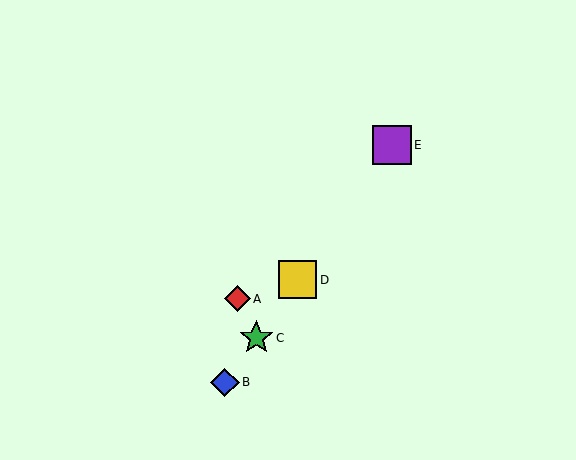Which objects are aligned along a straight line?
Objects B, C, D, E are aligned along a straight line.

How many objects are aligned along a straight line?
4 objects (B, C, D, E) are aligned along a straight line.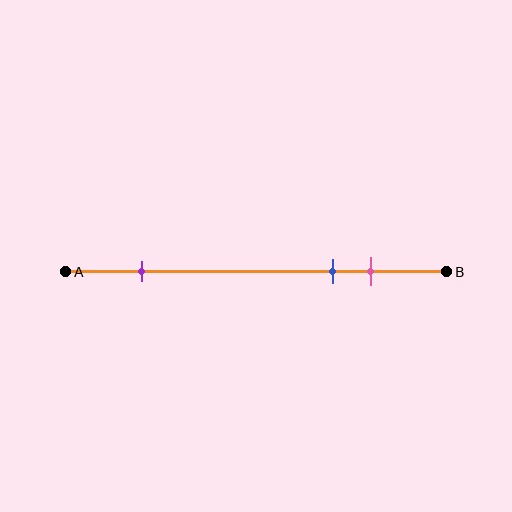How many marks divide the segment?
There are 3 marks dividing the segment.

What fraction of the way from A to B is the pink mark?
The pink mark is approximately 80% (0.8) of the way from A to B.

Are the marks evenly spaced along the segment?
No, the marks are not evenly spaced.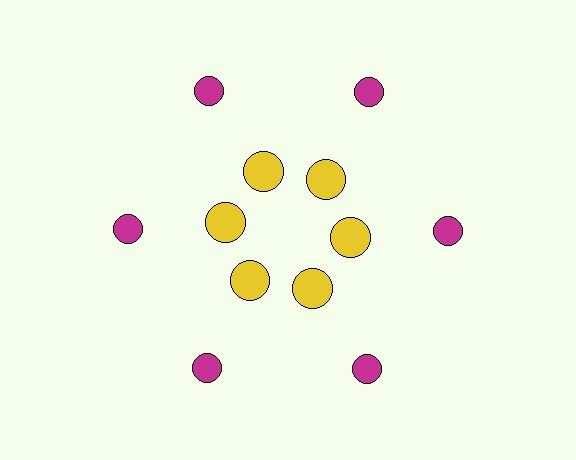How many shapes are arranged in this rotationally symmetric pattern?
There are 12 shapes, arranged in 6 groups of 2.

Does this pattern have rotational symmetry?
Yes, this pattern has 6-fold rotational symmetry. It looks the same after rotating 60 degrees around the center.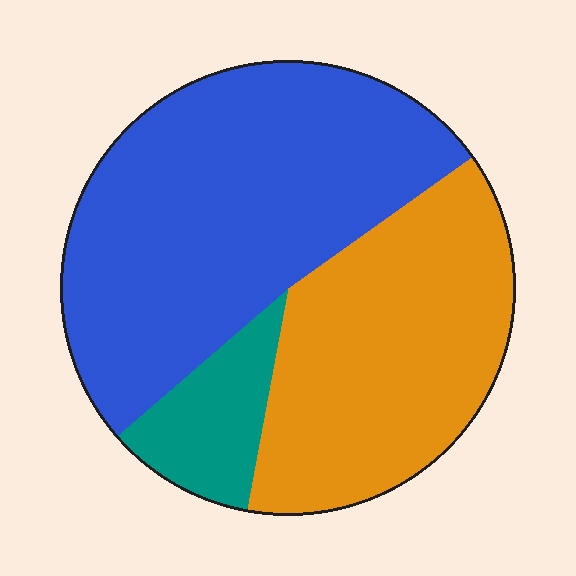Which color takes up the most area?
Blue, at roughly 50%.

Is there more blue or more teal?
Blue.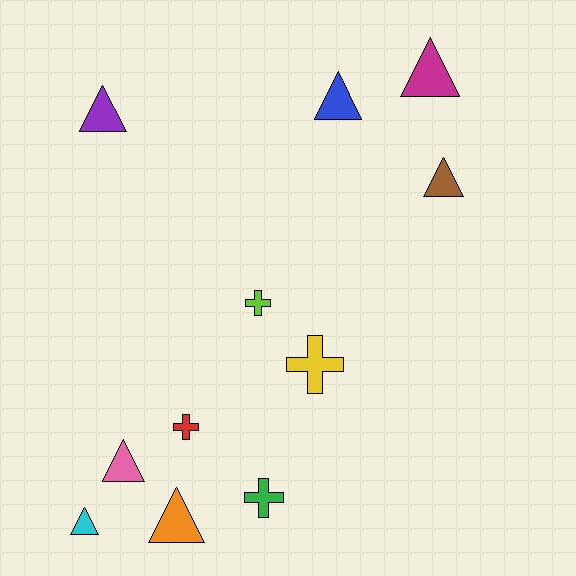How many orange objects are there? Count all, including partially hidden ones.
There is 1 orange object.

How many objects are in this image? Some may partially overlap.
There are 11 objects.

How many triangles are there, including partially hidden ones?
There are 7 triangles.